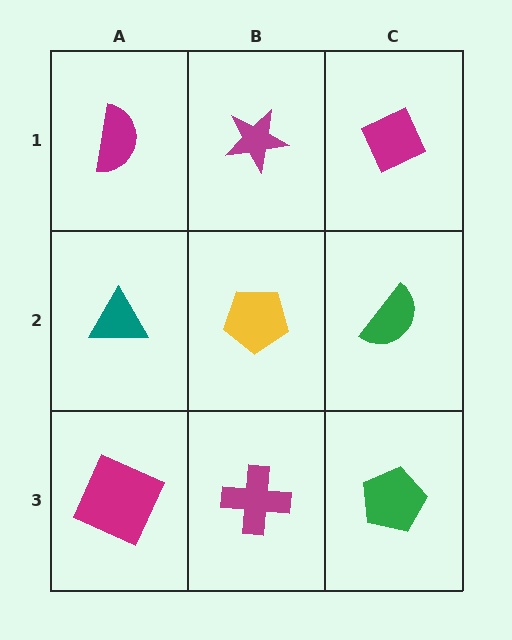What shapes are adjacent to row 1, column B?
A yellow pentagon (row 2, column B), a magenta semicircle (row 1, column A), a magenta diamond (row 1, column C).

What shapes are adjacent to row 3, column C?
A green semicircle (row 2, column C), a magenta cross (row 3, column B).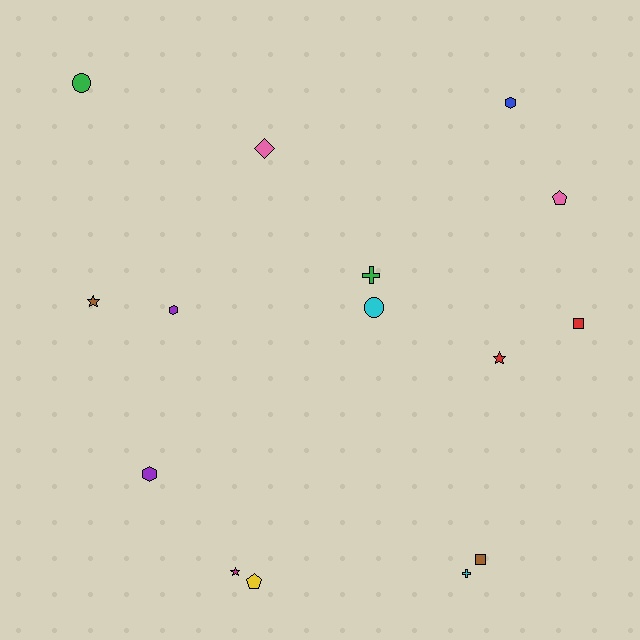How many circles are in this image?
There are 2 circles.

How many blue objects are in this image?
There is 1 blue object.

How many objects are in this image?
There are 15 objects.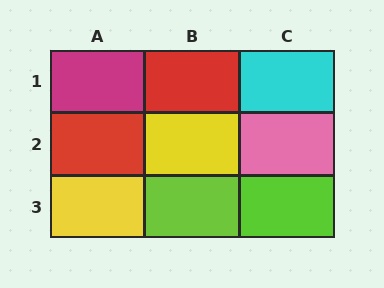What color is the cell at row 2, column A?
Red.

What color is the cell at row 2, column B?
Yellow.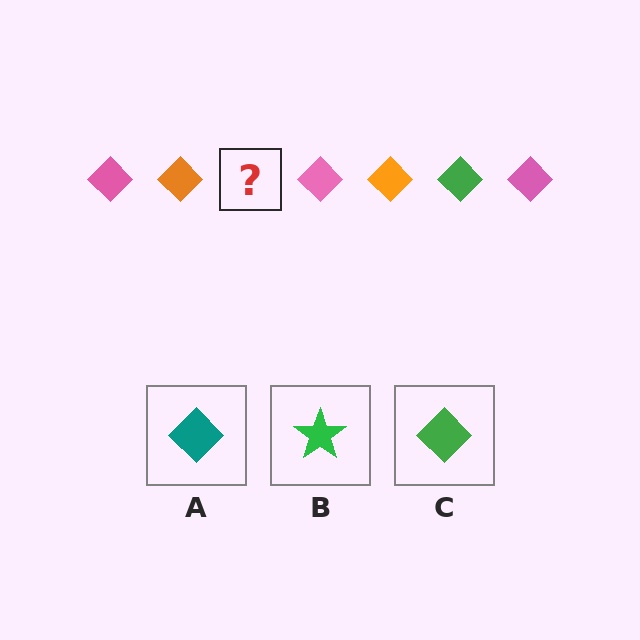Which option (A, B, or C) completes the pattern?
C.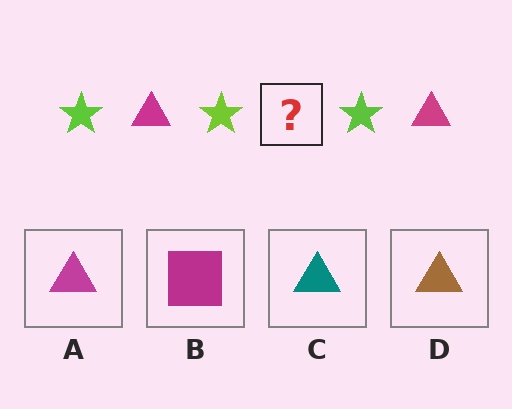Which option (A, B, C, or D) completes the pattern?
A.